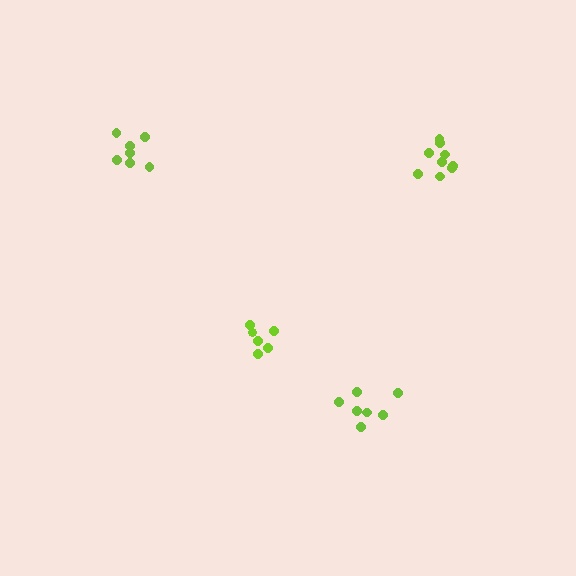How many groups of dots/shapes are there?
There are 4 groups.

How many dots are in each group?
Group 1: 9 dots, Group 2: 6 dots, Group 3: 7 dots, Group 4: 7 dots (29 total).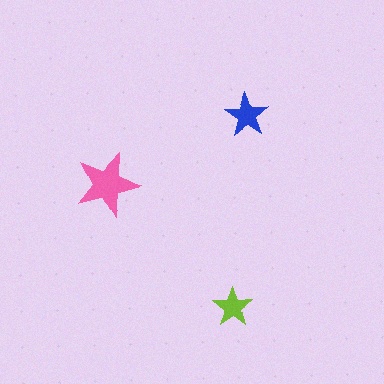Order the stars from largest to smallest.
the pink one, the blue one, the lime one.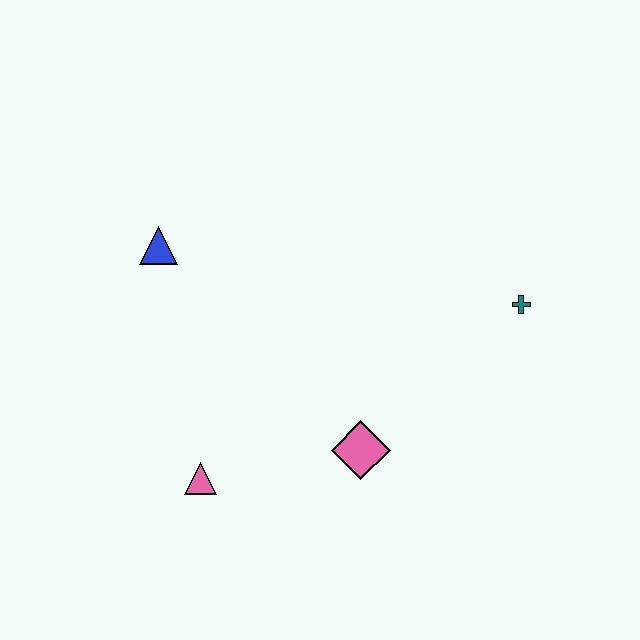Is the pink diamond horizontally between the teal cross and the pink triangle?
Yes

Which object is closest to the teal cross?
The pink diamond is closest to the teal cross.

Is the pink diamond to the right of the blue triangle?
Yes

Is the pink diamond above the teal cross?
No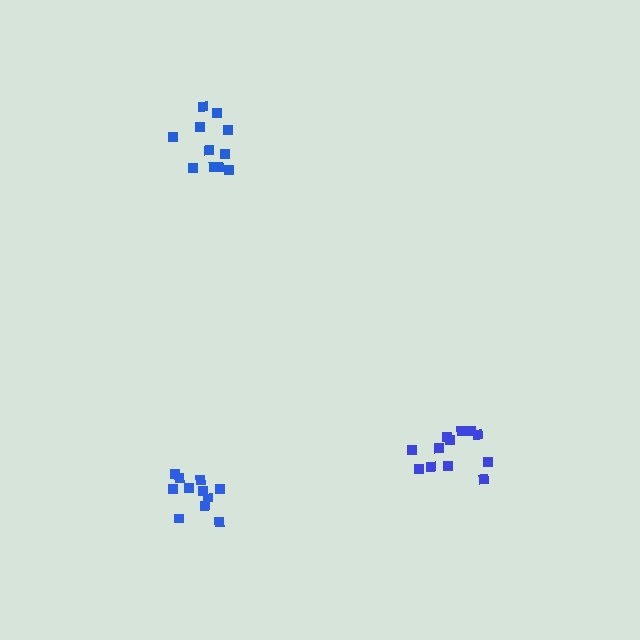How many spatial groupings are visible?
There are 3 spatial groupings.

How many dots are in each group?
Group 1: 12 dots, Group 2: 11 dots, Group 3: 11 dots (34 total).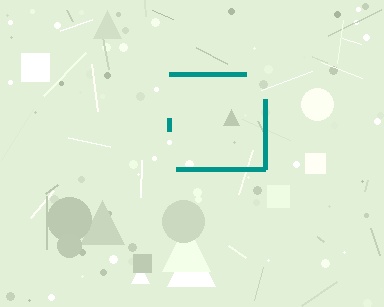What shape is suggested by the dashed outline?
The dashed outline suggests a square.